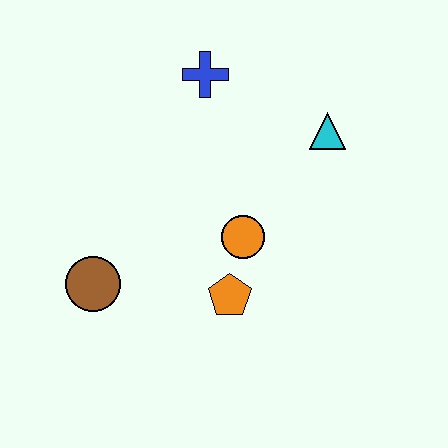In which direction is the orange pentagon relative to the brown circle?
The orange pentagon is to the right of the brown circle.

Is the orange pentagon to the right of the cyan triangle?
No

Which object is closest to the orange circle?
The orange pentagon is closest to the orange circle.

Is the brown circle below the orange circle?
Yes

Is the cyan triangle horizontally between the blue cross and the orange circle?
No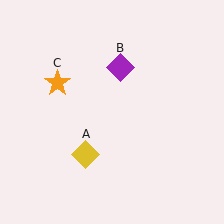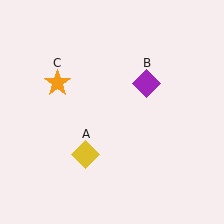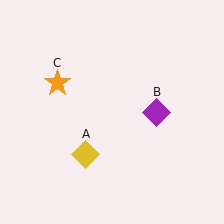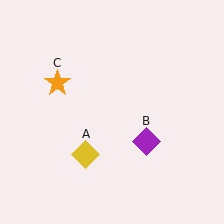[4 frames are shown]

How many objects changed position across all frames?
1 object changed position: purple diamond (object B).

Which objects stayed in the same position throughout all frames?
Yellow diamond (object A) and orange star (object C) remained stationary.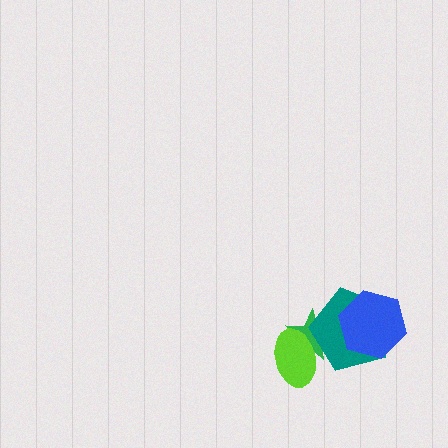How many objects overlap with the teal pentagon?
3 objects overlap with the teal pentagon.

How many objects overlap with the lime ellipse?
2 objects overlap with the lime ellipse.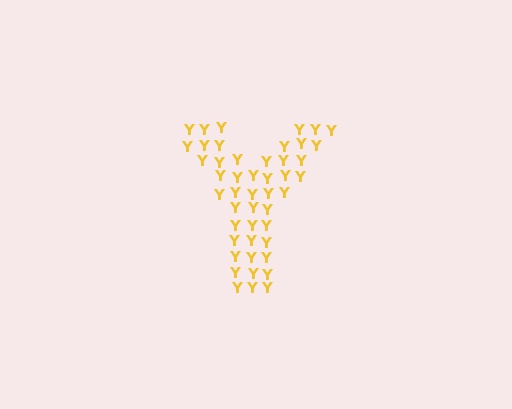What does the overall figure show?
The overall figure shows the letter Y.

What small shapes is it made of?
It is made of small letter Y's.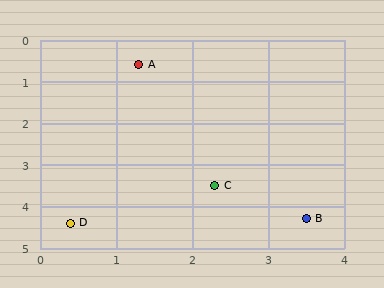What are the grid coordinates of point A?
Point A is at approximately (1.3, 0.6).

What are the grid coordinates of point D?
Point D is at approximately (0.4, 4.4).